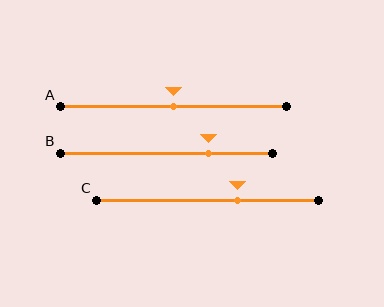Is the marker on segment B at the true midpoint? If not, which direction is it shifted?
No, the marker on segment B is shifted to the right by about 20% of the segment length.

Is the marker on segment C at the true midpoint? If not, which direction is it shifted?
No, the marker on segment C is shifted to the right by about 13% of the segment length.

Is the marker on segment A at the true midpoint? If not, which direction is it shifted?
Yes, the marker on segment A is at the true midpoint.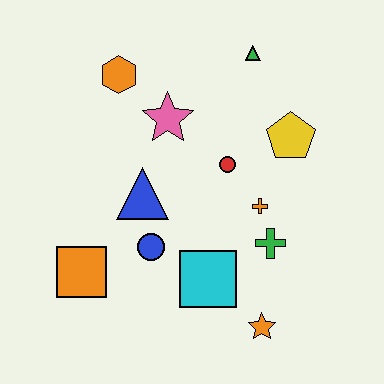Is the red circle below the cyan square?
No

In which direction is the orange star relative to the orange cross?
The orange star is below the orange cross.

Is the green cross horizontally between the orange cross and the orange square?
No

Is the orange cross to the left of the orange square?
No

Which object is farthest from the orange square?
The green triangle is farthest from the orange square.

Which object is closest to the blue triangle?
The blue circle is closest to the blue triangle.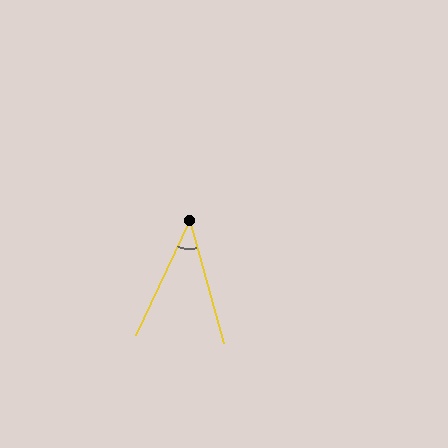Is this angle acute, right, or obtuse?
It is acute.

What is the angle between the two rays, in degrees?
Approximately 41 degrees.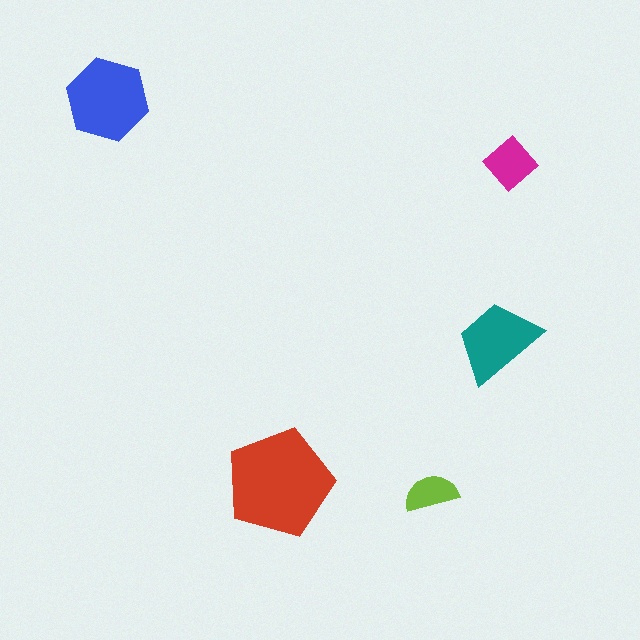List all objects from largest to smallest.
The red pentagon, the blue hexagon, the teal trapezoid, the magenta diamond, the lime semicircle.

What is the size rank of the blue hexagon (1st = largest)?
2nd.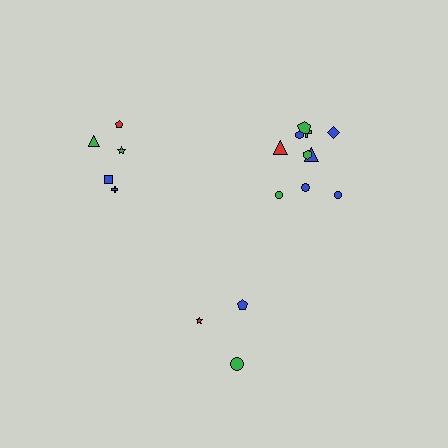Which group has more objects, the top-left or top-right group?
The top-right group.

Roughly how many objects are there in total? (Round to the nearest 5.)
Roughly 20 objects in total.